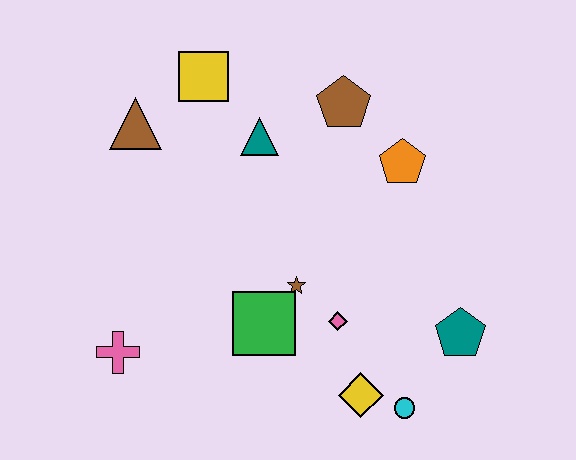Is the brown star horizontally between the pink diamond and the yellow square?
Yes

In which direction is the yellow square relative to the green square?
The yellow square is above the green square.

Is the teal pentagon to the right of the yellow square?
Yes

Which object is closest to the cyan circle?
The yellow diamond is closest to the cyan circle.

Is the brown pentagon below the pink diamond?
No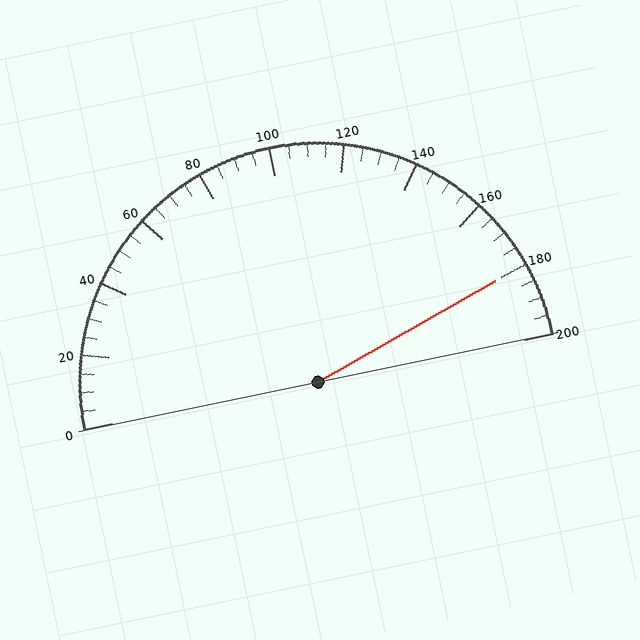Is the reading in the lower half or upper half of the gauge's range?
The reading is in the upper half of the range (0 to 200).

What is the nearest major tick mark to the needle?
The nearest major tick mark is 180.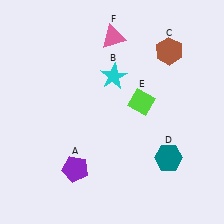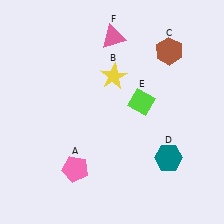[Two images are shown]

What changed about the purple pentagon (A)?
In Image 1, A is purple. In Image 2, it changed to pink.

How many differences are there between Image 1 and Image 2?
There are 2 differences between the two images.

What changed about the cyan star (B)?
In Image 1, B is cyan. In Image 2, it changed to yellow.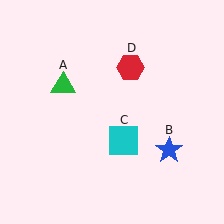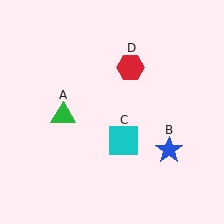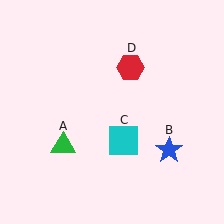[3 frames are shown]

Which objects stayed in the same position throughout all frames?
Blue star (object B) and cyan square (object C) and red hexagon (object D) remained stationary.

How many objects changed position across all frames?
1 object changed position: green triangle (object A).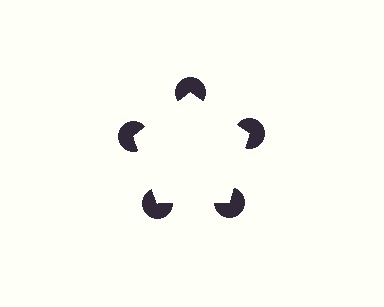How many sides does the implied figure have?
5 sides.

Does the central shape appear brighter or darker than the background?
It typically appears slightly brighter than the background, even though no actual brightness change is drawn.